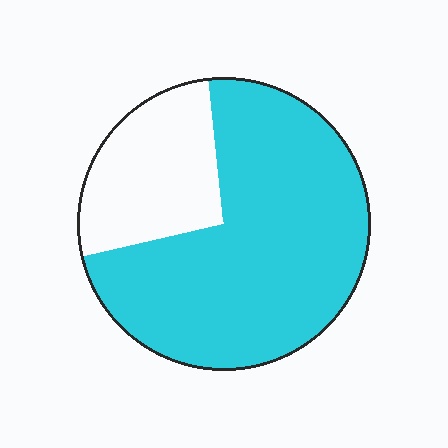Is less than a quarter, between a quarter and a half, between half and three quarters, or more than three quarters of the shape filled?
Between half and three quarters.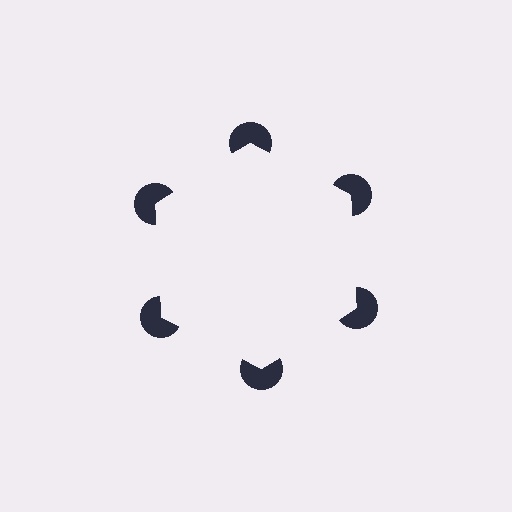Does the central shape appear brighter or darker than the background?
It typically appears slightly brighter than the background, even though no actual brightness change is drawn.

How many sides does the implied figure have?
6 sides.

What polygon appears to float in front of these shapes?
An illusory hexagon — its edges are inferred from the aligned wedge cuts in the pac-man discs, not physically drawn.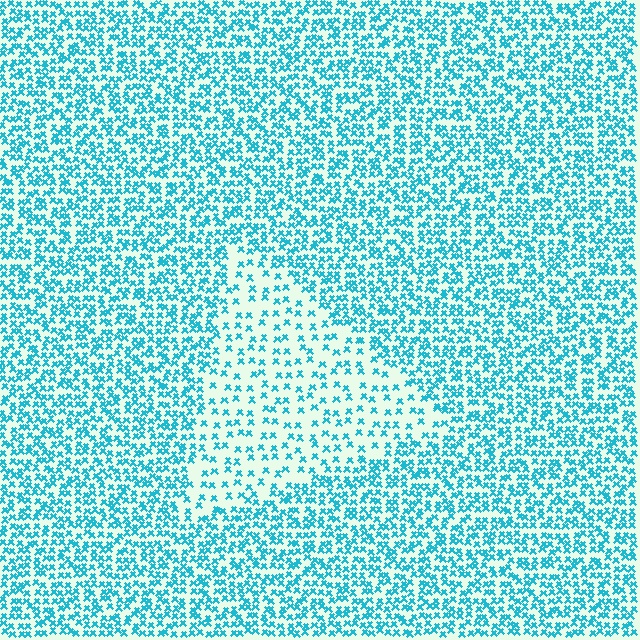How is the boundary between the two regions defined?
The boundary is defined by a change in element density (approximately 2.3x ratio). All elements are the same color, size, and shape.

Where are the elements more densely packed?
The elements are more densely packed outside the triangle boundary.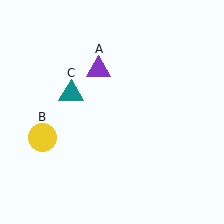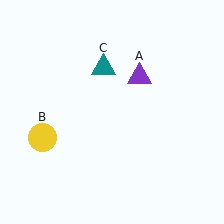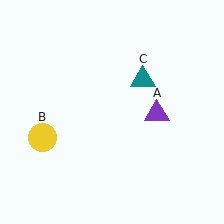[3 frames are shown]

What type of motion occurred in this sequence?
The purple triangle (object A), teal triangle (object C) rotated clockwise around the center of the scene.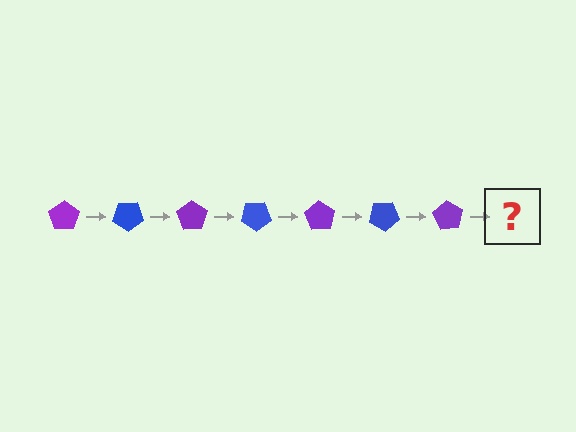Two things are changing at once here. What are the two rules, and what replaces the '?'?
The two rules are that it rotates 35 degrees each step and the color cycles through purple and blue. The '?' should be a blue pentagon, rotated 245 degrees from the start.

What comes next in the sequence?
The next element should be a blue pentagon, rotated 245 degrees from the start.